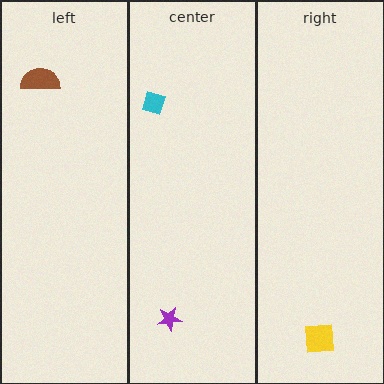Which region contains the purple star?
The center region.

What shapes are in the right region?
The yellow square.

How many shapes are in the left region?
1.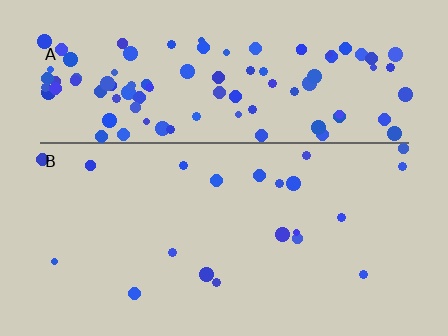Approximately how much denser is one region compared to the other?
Approximately 5.2× — region A over region B.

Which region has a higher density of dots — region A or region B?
A (the top).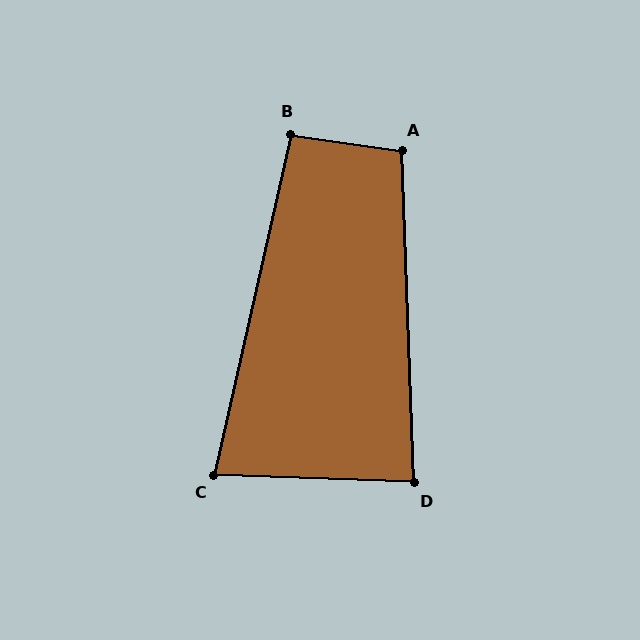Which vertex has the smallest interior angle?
C, at approximately 79 degrees.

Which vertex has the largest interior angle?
A, at approximately 101 degrees.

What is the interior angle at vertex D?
Approximately 86 degrees (approximately right).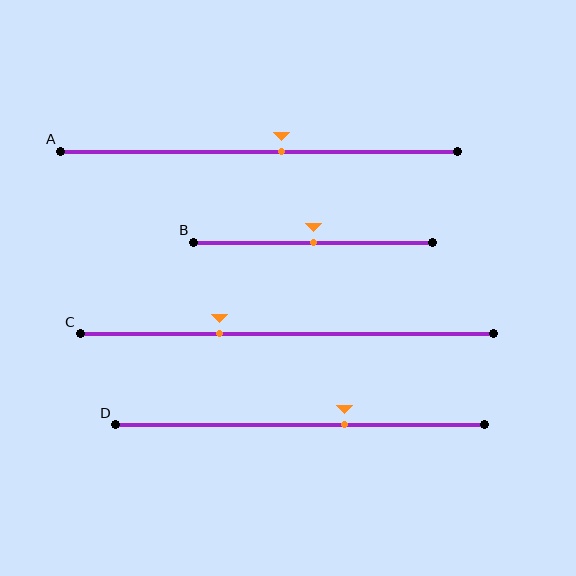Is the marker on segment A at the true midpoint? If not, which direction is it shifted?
No, the marker on segment A is shifted to the right by about 6% of the segment length.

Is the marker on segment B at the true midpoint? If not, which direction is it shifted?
Yes, the marker on segment B is at the true midpoint.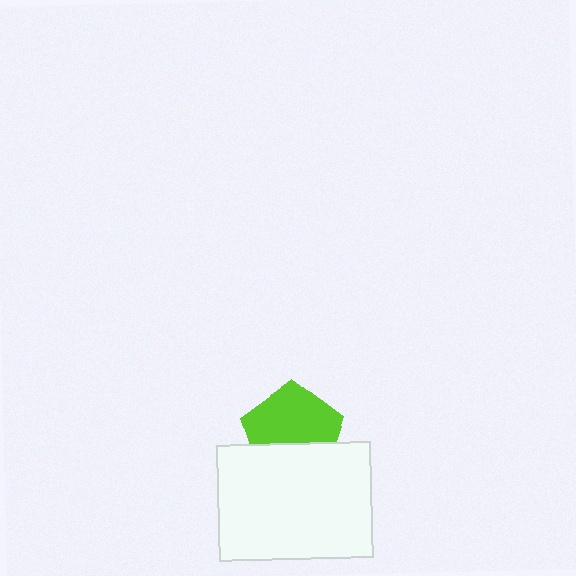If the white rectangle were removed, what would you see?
You would see the complete lime pentagon.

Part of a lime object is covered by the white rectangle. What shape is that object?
It is a pentagon.